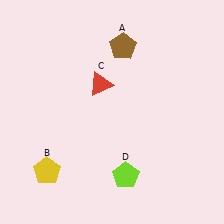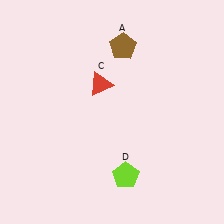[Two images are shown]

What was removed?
The yellow pentagon (B) was removed in Image 2.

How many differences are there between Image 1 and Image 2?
There is 1 difference between the two images.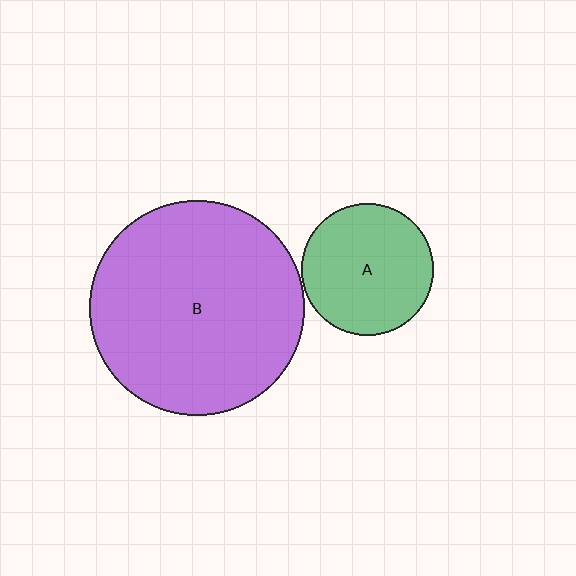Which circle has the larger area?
Circle B (purple).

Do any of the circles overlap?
No, none of the circles overlap.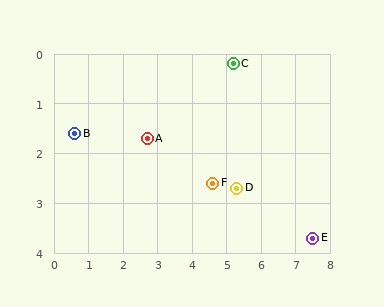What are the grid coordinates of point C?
Point C is at approximately (5.2, 0.2).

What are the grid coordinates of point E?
Point E is at approximately (7.5, 3.7).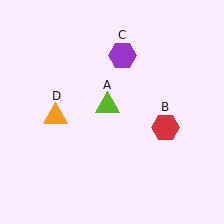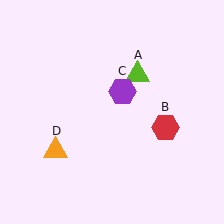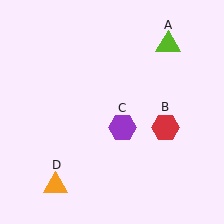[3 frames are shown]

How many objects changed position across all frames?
3 objects changed position: lime triangle (object A), purple hexagon (object C), orange triangle (object D).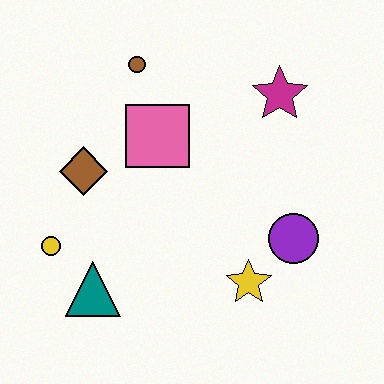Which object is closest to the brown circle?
The pink square is closest to the brown circle.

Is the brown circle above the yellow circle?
Yes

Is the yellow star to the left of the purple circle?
Yes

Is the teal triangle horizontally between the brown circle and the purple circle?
No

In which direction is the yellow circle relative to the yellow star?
The yellow circle is to the left of the yellow star.